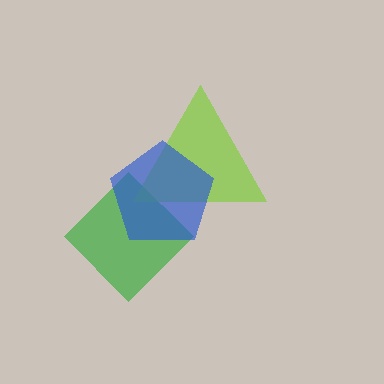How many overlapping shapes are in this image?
There are 3 overlapping shapes in the image.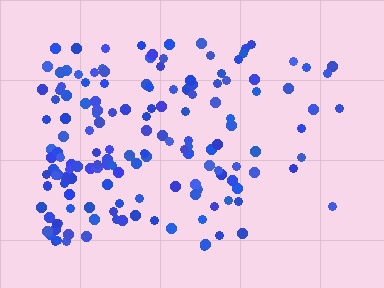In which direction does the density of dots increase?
From right to left, with the left side densest.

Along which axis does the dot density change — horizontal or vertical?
Horizontal.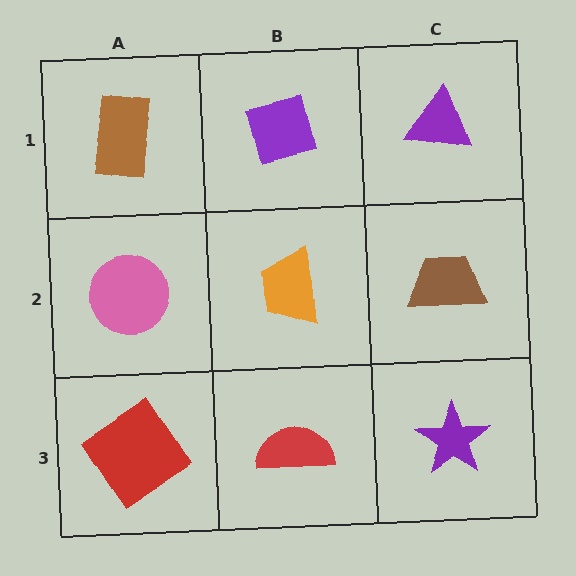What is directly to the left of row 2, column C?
An orange trapezoid.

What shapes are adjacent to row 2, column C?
A purple triangle (row 1, column C), a purple star (row 3, column C), an orange trapezoid (row 2, column B).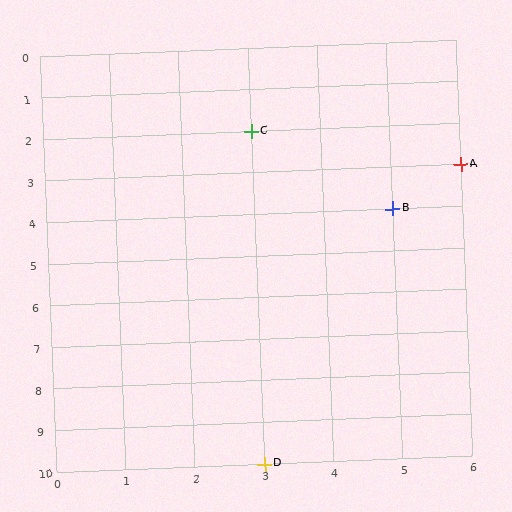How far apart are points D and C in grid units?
Points D and C are 8 rows apart.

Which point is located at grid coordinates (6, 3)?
Point A is at (6, 3).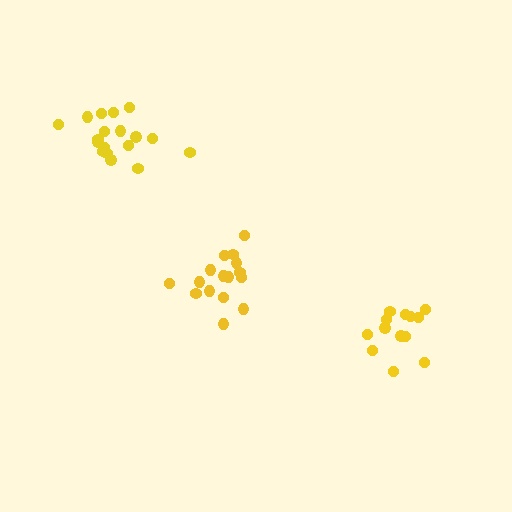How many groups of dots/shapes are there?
There are 3 groups.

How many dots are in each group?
Group 1: 16 dots, Group 2: 18 dots, Group 3: 13 dots (47 total).